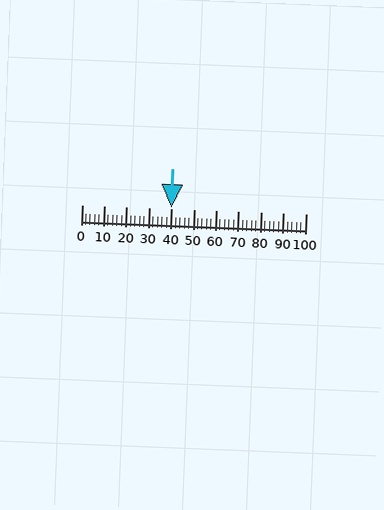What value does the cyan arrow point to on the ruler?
The cyan arrow points to approximately 40.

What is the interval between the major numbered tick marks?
The major tick marks are spaced 10 units apart.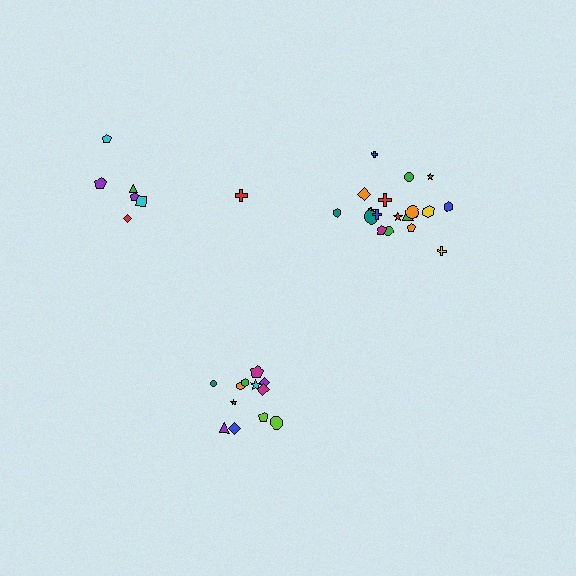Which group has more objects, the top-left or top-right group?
The top-right group.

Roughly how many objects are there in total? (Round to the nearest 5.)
Roughly 35 objects in total.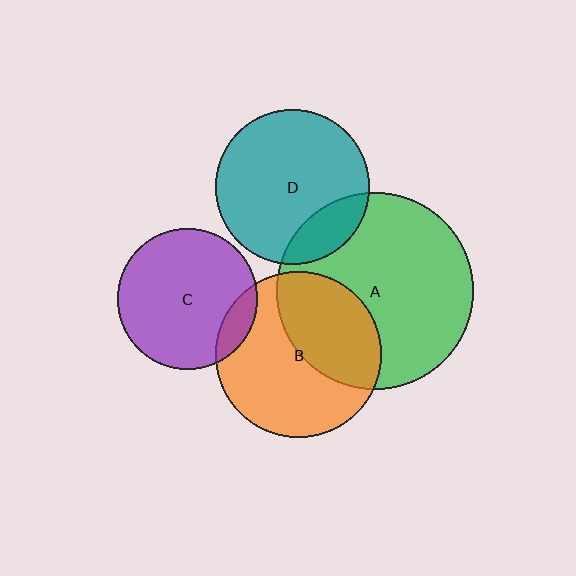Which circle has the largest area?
Circle A (green).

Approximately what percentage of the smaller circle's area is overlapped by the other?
Approximately 20%.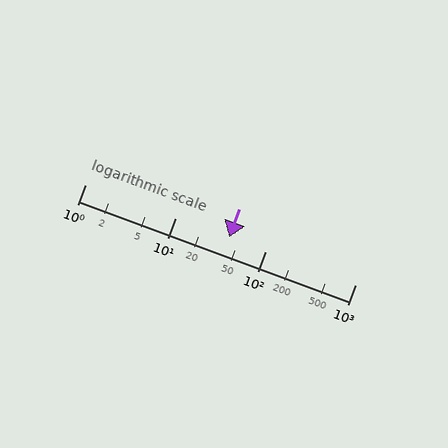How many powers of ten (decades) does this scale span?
The scale spans 3 decades, from 1 to 1000.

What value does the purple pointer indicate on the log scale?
The pointer indicates approximately 40.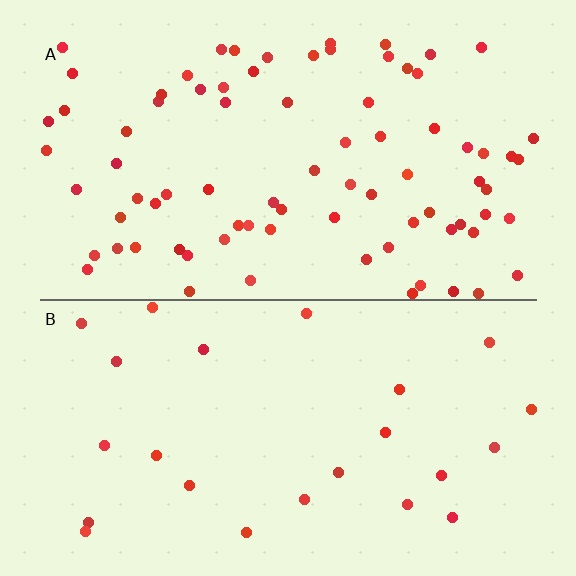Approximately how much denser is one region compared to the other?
Approximately 3.3× — region A over region B.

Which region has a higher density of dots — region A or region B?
A (the top).